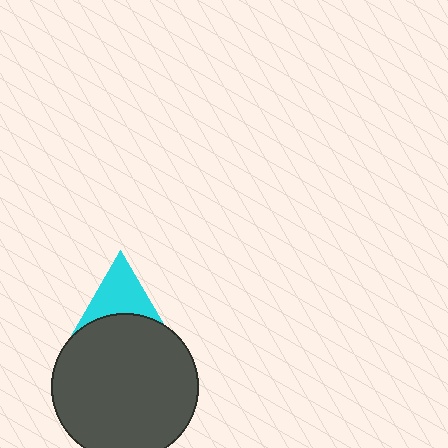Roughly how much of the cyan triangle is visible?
About half of it is visible (roughly 50%).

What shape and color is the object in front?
The object in front is a dark gray circle.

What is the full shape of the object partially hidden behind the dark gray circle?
The partially hidden object is a cyan triangle.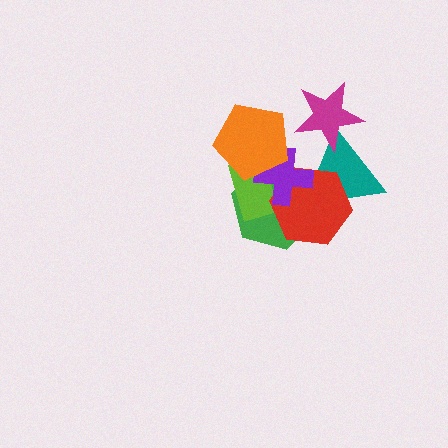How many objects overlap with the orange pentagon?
3 objects overlap with the orange pentagon.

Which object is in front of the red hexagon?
The purple cross is in front of the red hexagon.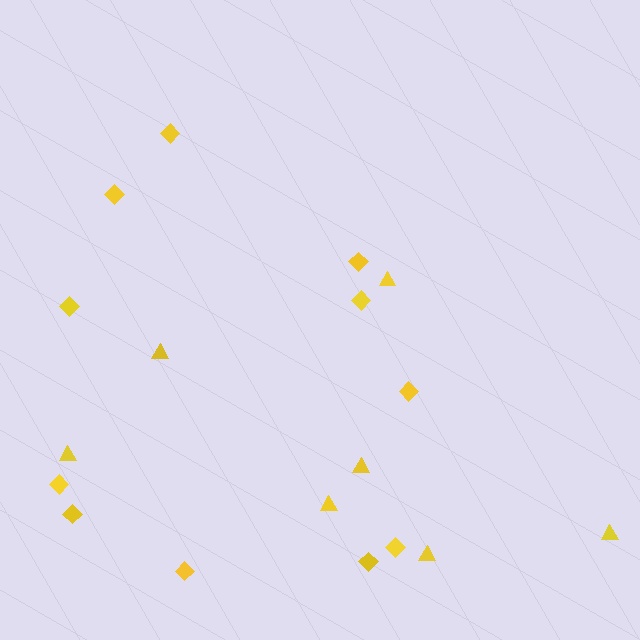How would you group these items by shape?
There are 2 groups: one group of triangles (7) and one group of diamonds (11).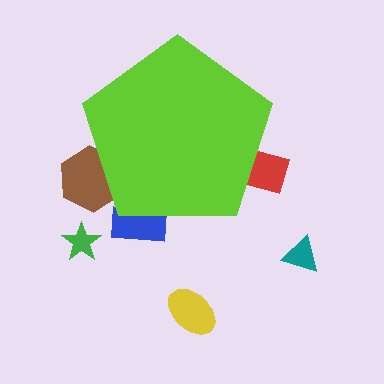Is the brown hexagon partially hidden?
Yes, the brown hexagon is partially hidden behind the lime pentagon.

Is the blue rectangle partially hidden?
Yes, the blue rectangle is partially hidden behind the lime pentagon.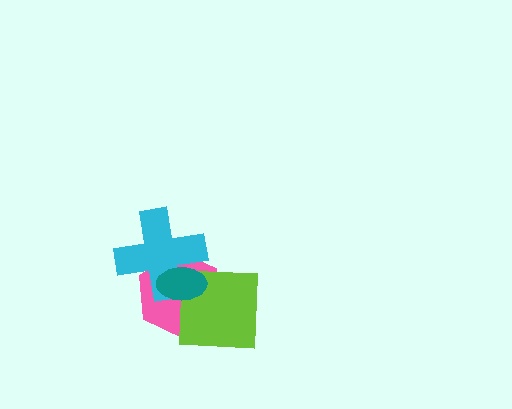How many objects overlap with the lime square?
2 objects overlap with the lime square.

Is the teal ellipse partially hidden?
No, no other shape covers it.